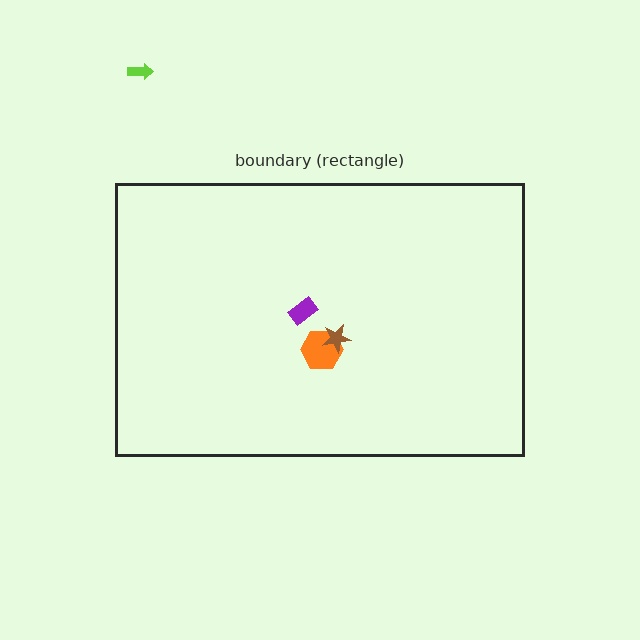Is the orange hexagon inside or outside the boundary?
Inside.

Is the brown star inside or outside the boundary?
Inside.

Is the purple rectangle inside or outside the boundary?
Inside.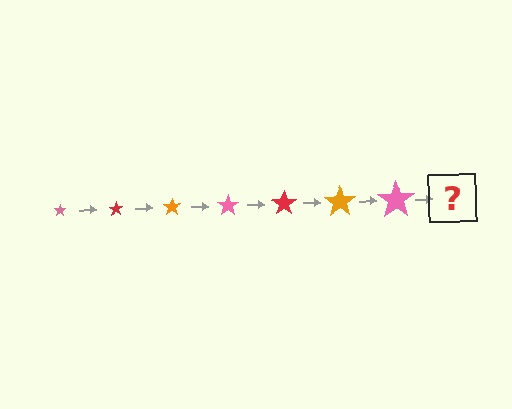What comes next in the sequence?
The next element should be a red star, larger than the previous one.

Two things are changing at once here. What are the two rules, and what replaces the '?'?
The two rules are that the star grows larger each step and the color cycles through pink, red, and orange. The '?' should be a red star, larger than the previous one.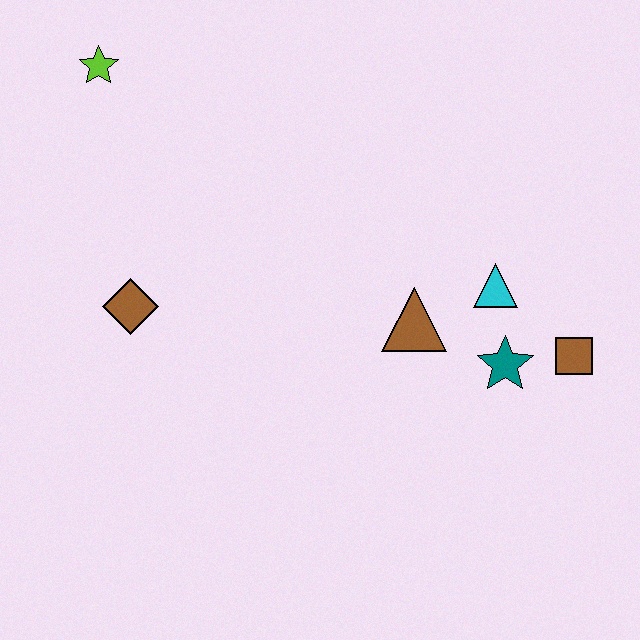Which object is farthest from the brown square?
The lime star is farthest from the brown square.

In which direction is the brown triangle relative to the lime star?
The brown triangle is to the right of the lime star.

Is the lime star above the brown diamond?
Yes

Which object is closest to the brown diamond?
The lime star is closest to the brown diamond.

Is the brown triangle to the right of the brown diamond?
Yes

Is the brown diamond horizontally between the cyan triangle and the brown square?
No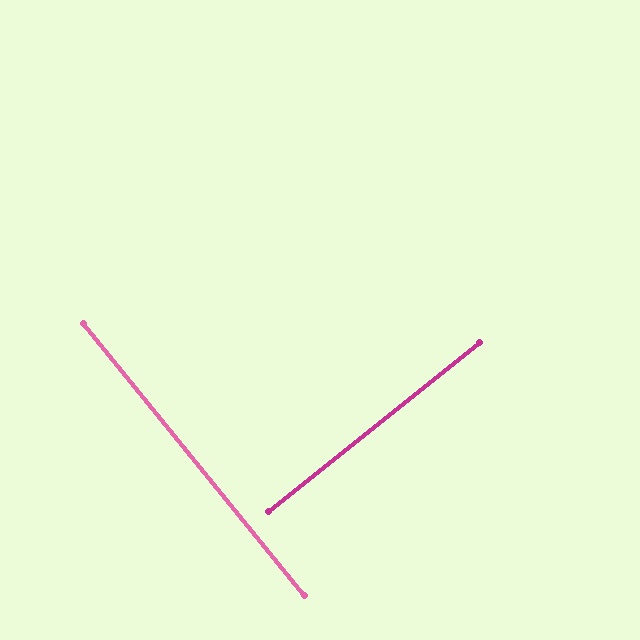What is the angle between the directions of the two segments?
Approximately 89 degrees.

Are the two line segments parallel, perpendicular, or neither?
Perpendicular — they meet at approximately 89°.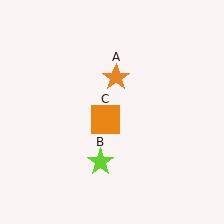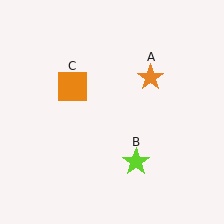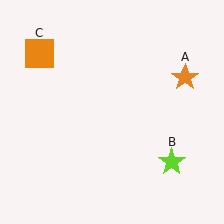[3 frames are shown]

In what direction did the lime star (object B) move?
The lime star (object B) moved right.